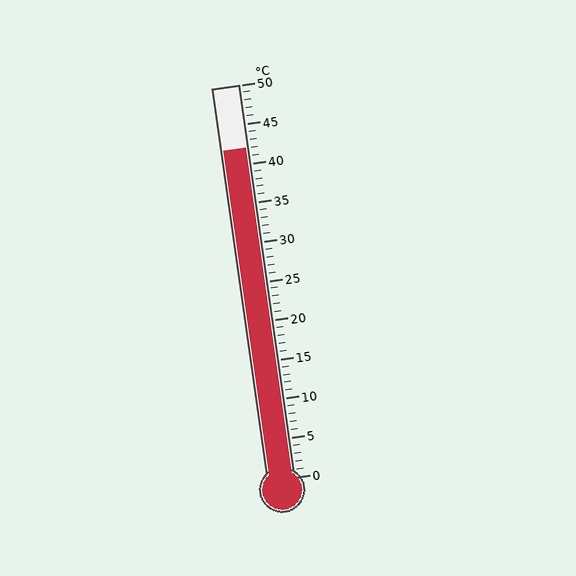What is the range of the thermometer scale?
The thermometer scale ranges from 0°C to 50°C.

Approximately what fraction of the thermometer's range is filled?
The thermometer is filled to approximately 85% of its range.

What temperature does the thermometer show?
The thermometer shows approximately 42°C.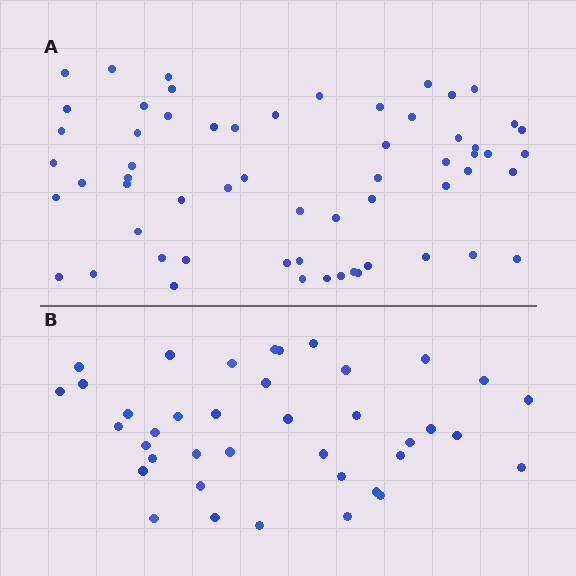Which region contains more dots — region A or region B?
Region A (the top region) has more dots.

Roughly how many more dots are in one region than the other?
Region A has approximately 20 more dots than region B.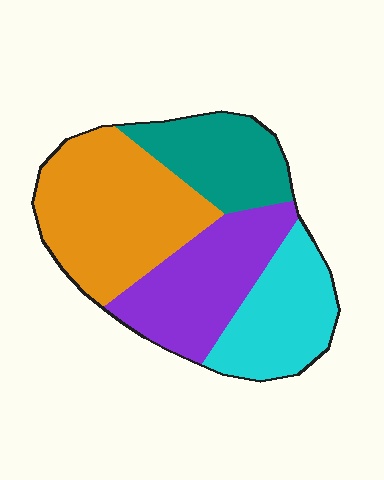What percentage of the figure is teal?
Teal takes up less than a quarter of the figure.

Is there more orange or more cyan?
Orange.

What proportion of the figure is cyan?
Cyan covers roughly 20% of the figure.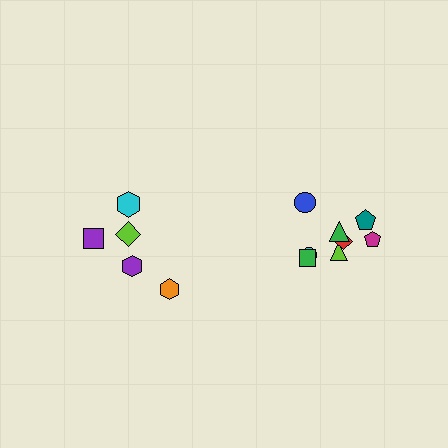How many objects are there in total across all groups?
There are 13 objects.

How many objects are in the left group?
There are 5 objects.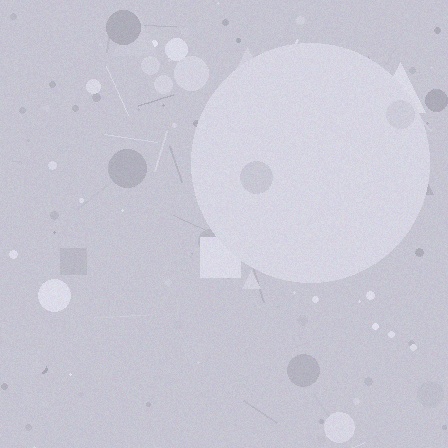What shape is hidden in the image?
A circle is hidden in the image.